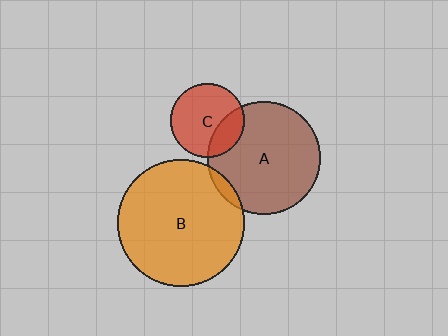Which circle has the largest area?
Circle B (orange).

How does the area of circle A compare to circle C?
Approximately 2.3 times.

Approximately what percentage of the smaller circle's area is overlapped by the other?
Approximately 5%.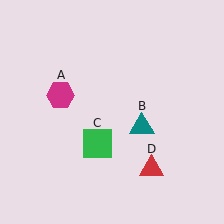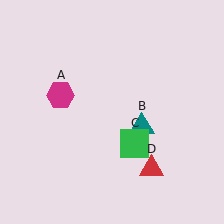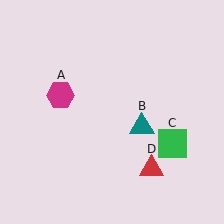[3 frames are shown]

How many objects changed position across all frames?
1 object changed position: green square (object C).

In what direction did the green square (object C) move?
The green square (object C) moved right.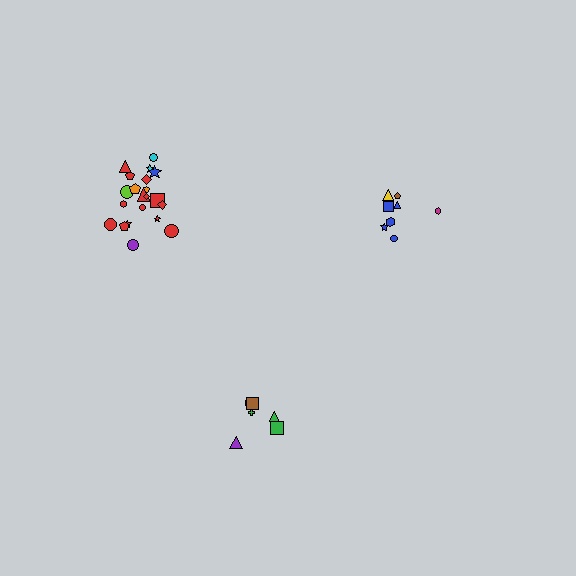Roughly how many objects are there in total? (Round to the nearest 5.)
Roughly 35 objects in total.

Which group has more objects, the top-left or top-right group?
The top-left group.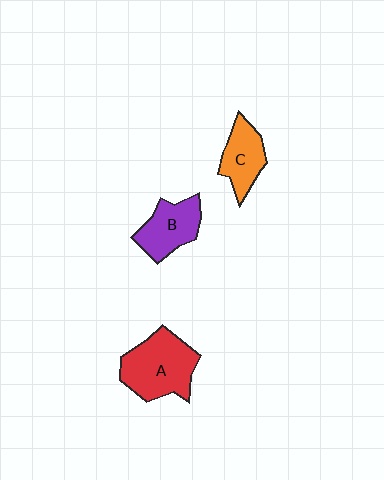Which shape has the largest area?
Shape A (red).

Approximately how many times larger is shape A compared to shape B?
Approximately 1.4 times.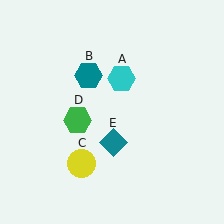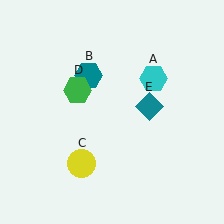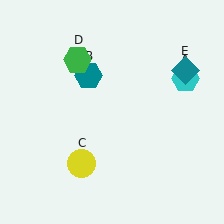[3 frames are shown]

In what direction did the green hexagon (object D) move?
The green hexagon (object D) moved up.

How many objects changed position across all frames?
3 objects changed position: cyan hexagon (object A), green hexagon (object D), teal diamond (object E).